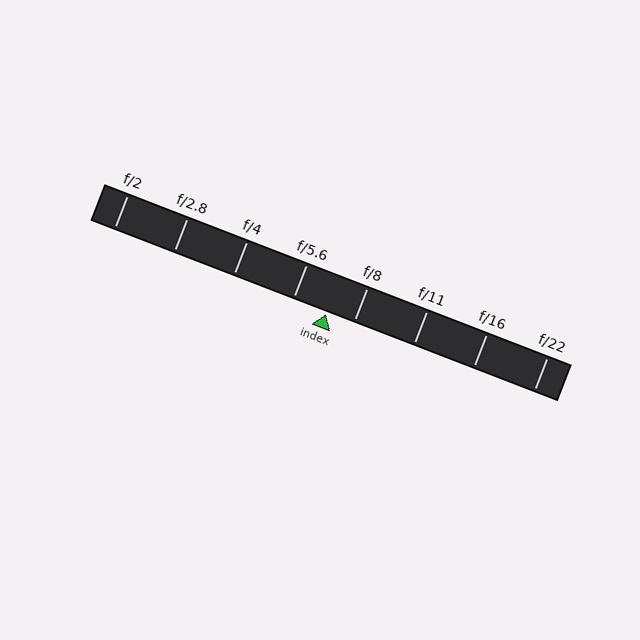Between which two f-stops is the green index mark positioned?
The index mark is between f/5.6 and f/8.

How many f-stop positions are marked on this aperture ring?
There are 8 f-stop positions marked.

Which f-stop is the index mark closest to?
The index mark is closest to f/8.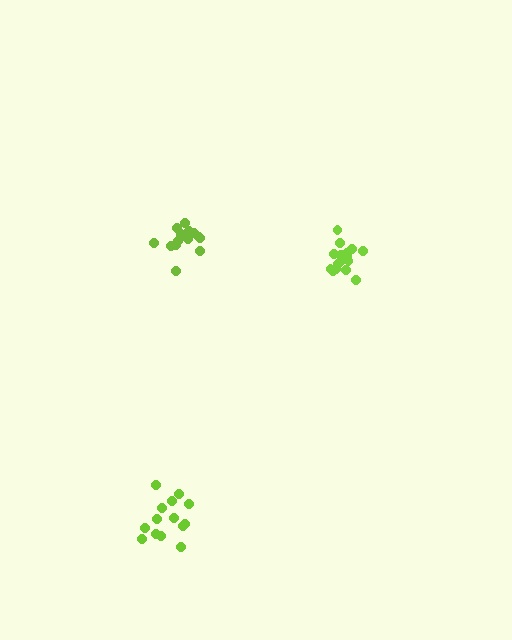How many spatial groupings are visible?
There are 3 spatial groupings.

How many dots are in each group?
Group 1: 14 dots, Group 2: 17 dots, Group 3: 14 dots (45 total).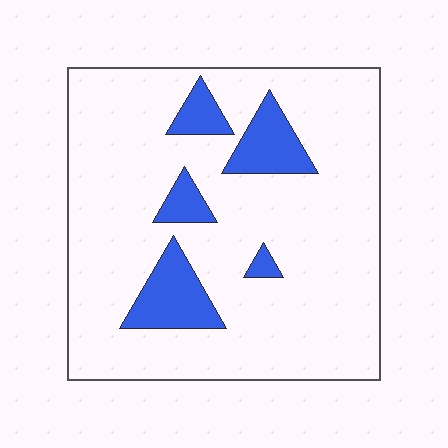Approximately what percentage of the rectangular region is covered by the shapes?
Approximately 15%.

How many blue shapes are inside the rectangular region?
5.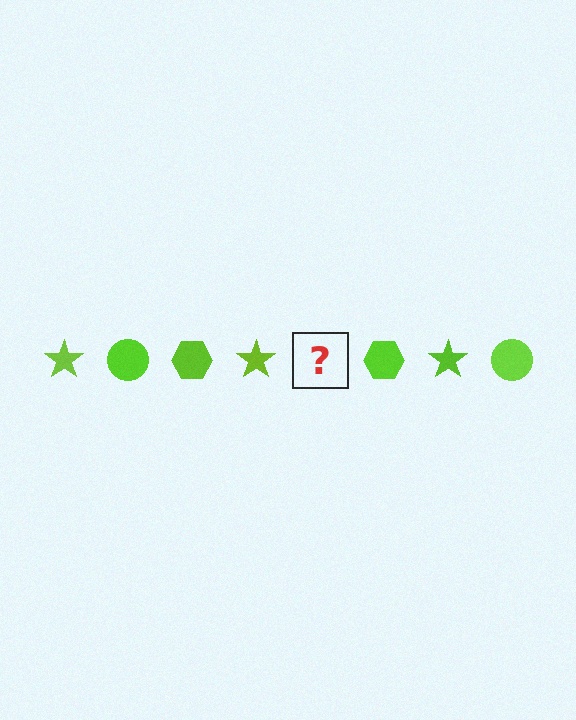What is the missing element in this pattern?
The missing element is a lime circle.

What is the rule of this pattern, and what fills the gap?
The rule is that the pattern cycles through star, circle, hexagon shapes in lime. The gap should be filled with a lime circle.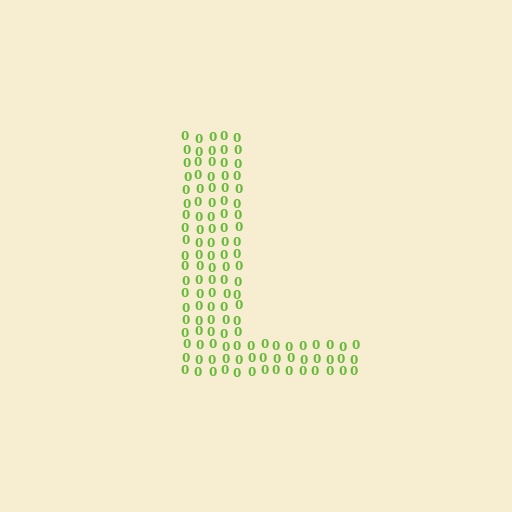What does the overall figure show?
The overall figure shows the letter L.